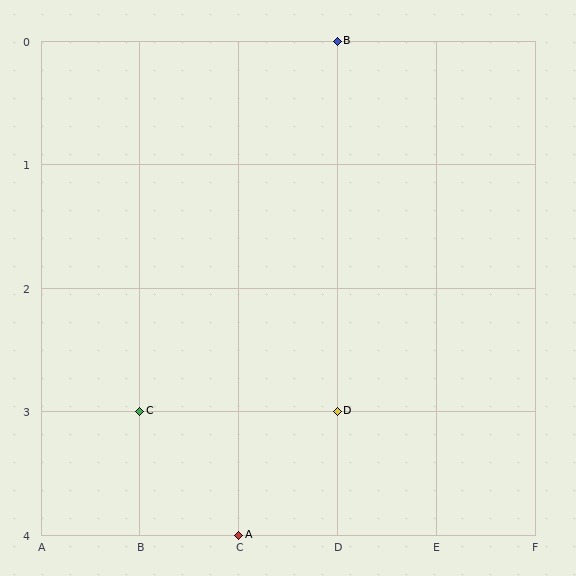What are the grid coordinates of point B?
Point B is at grid coordinates (D, 0).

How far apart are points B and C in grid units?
Points B and C are 2 columns and 3 rows apart (about 3.6 grid units diagonally).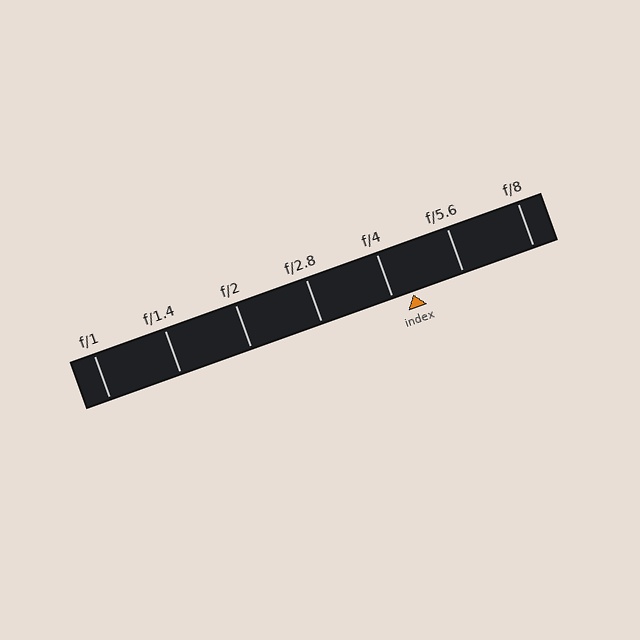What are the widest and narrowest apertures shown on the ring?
The widest aperture shown is f/1 and the narrowest is f/8.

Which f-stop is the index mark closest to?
The index mark is closest to f/4.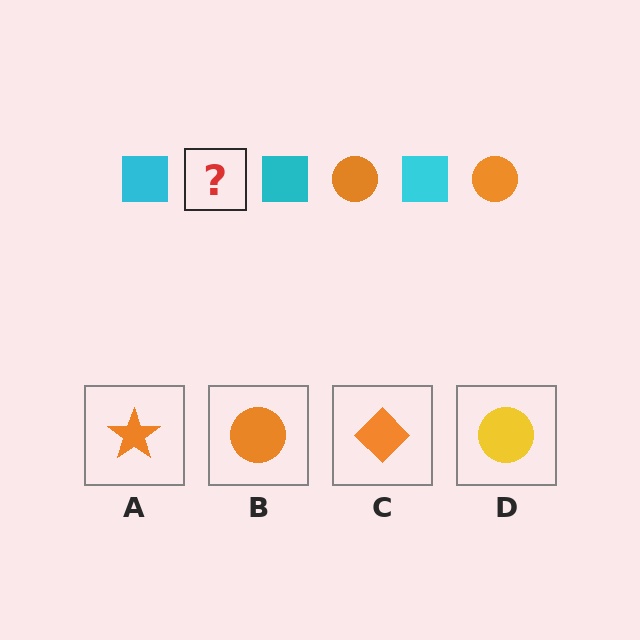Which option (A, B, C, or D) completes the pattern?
B.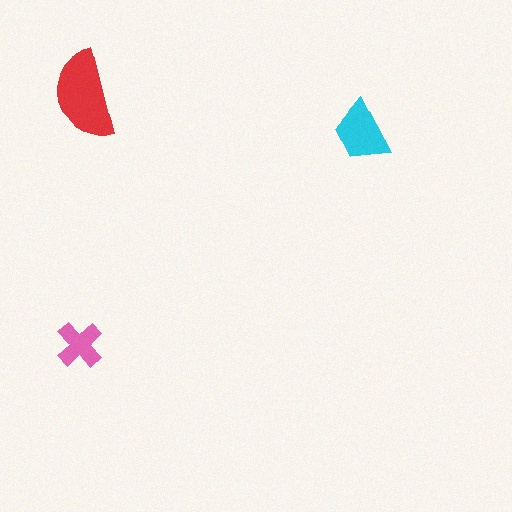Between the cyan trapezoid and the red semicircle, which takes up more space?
The red semicircle.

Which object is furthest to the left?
The pink cross is leftmost.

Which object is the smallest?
The pink cross.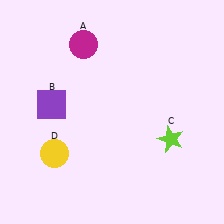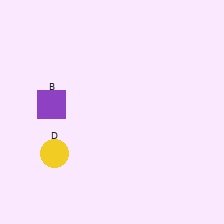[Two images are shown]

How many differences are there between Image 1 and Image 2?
There are 2 differences between the two images.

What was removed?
The lime star (C), the magenta circle (A) were removed in Image 2.